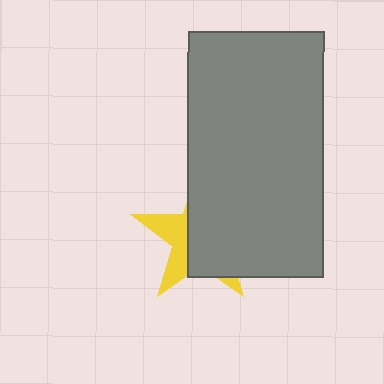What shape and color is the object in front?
The object in front is a gray rectangle.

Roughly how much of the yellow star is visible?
A small part of it is visible (roughly 36%).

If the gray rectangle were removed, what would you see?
You would see the complete yellow star.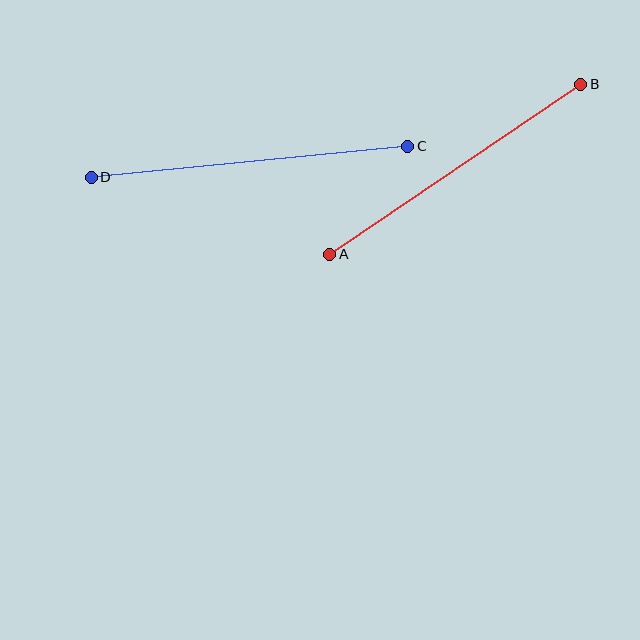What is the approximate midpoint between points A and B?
The midpoint is at approximately (455, 169) pixels.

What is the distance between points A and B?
The distance is approximately 303 pixels.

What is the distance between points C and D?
The distance is approximately 318 pixels.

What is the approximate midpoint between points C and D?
The midpoint is at approximately (250, 162) pixels.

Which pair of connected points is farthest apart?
Points C and D are farthest apart.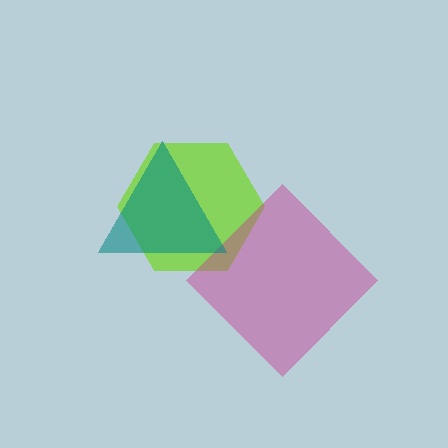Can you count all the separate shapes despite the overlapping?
Yes, there are 3 separate shapes.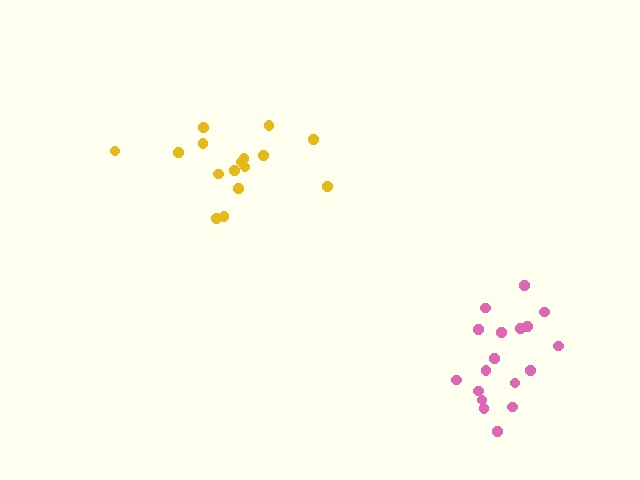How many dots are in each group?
Group 1: 16 dots, Group 2: 18 dots (34 total).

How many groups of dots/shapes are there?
There are 2 groups.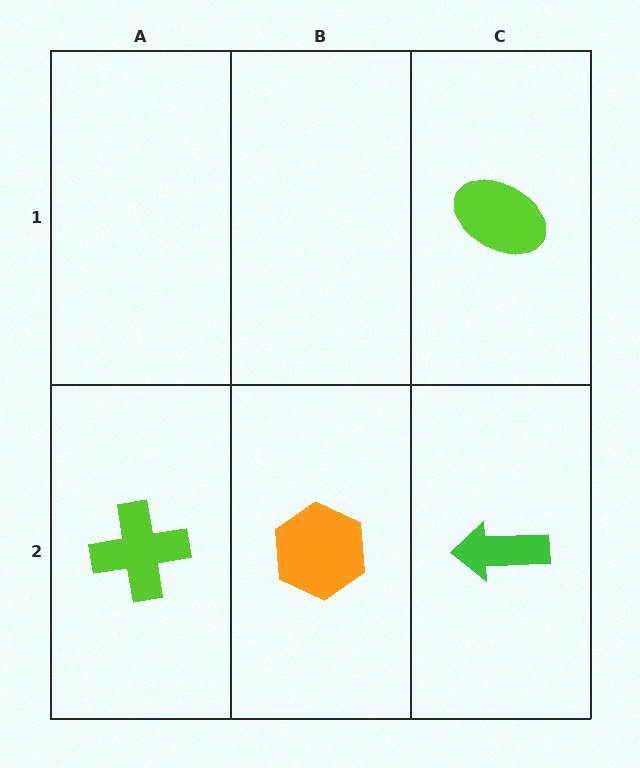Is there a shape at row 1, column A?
No, that cell is empty.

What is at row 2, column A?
A lime cross.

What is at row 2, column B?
An orange hexagon.